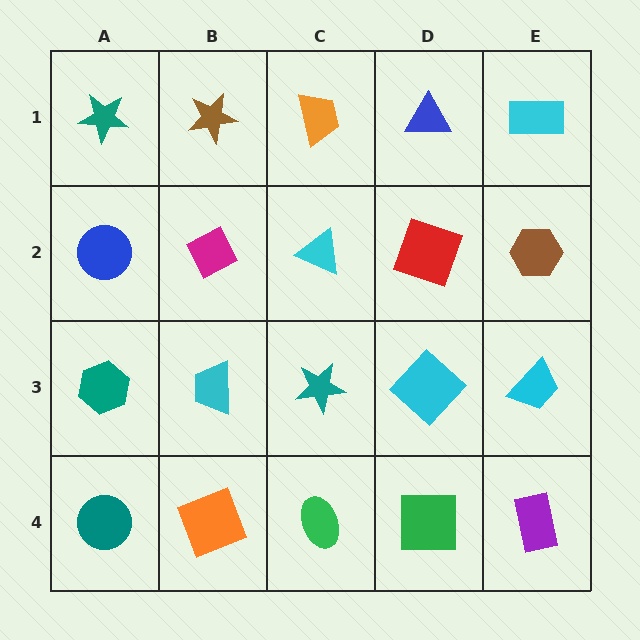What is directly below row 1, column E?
A brown hexagon.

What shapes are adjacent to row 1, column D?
A red square (row 2, column D), an orange trapezoid (row 1, column C), a cyan rectangle (row 1, column E).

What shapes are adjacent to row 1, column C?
A cyan triangle (row 2, column C), a brown star (row 1, column B), a blue triangle (row 1, column D).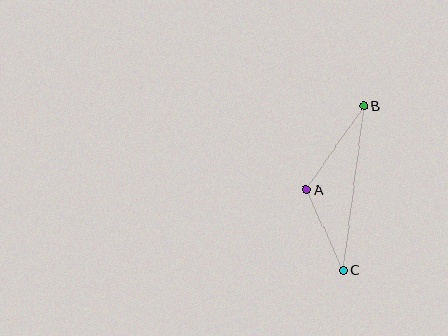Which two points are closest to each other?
Points A and C are closest to each other.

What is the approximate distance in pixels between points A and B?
The distance between A and B is approximately 101 pixels.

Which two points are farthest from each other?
Points B and C are farthest from each other.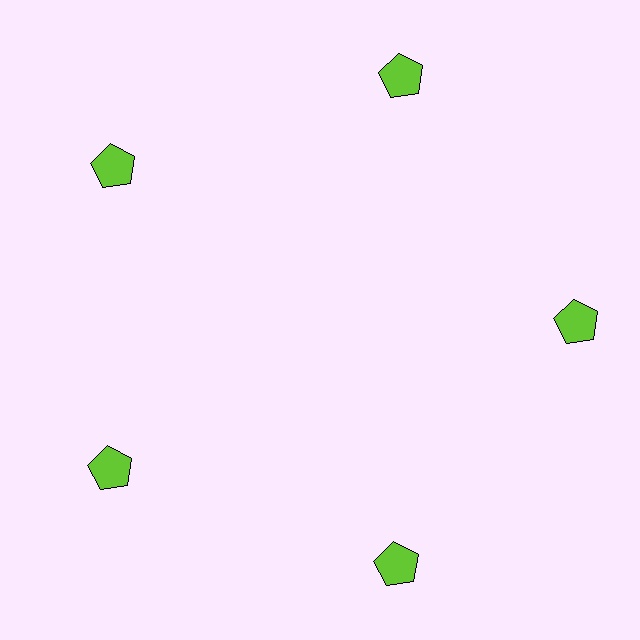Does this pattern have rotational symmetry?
Yes, this pattern has 5-fold rotational symmetry. It looks the same after rotating 72 degrees around the center.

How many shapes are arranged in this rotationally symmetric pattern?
There are 5 shapes, arranged in 5 groups of 1.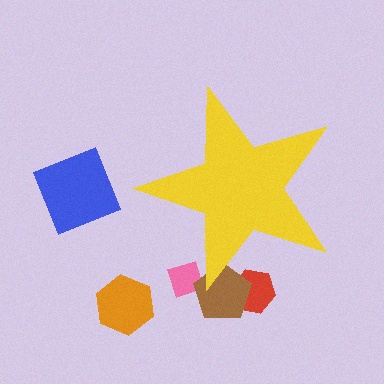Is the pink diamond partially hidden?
Yes, the pink diamond is partially hidden behind the yellow star.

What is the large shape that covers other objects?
A yellow star.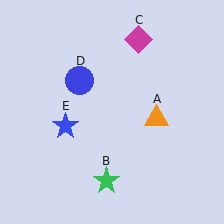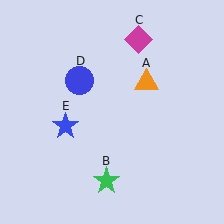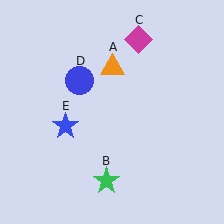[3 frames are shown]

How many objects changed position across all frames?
1 object changed position: orange triangle (object A).